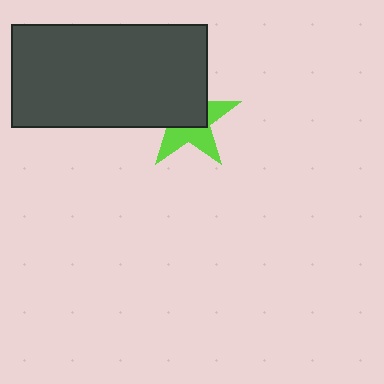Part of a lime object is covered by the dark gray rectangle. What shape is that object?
It is a star.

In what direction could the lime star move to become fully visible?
The lime star could move toward the lower-right. That would shift it out from behind the dark gray rectangle entirely.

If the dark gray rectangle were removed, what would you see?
You would see the complete lime star.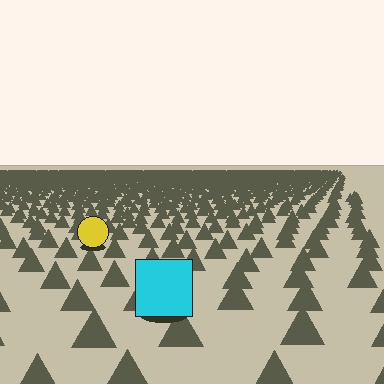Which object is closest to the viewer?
The cyan square is closest. The texture marks near it are larger and more spread out.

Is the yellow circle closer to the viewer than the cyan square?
No. The cyan square is closer — you can tell from the texture gradient: the ground texture is coarser near it.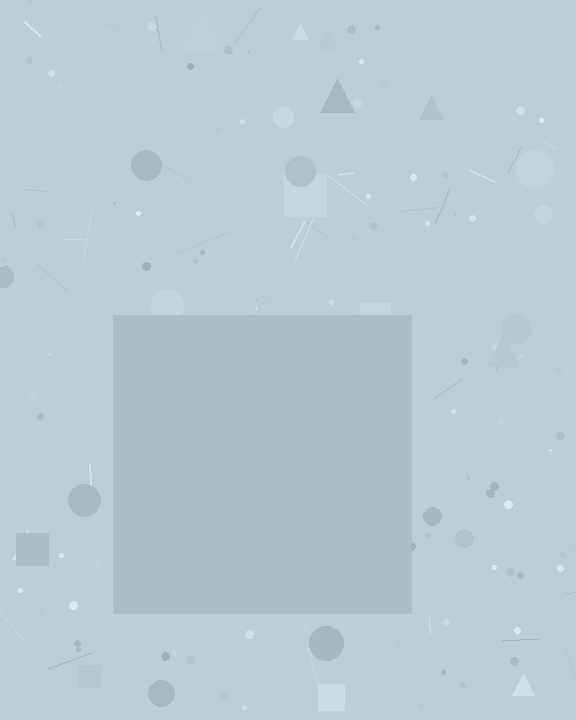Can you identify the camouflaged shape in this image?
The camouflaged shape is a square.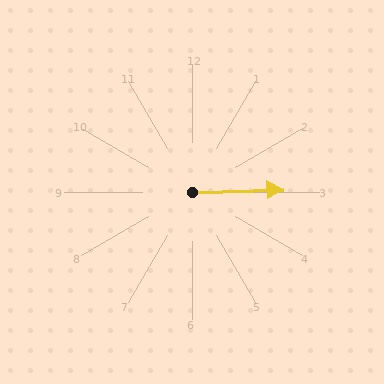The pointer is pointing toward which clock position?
Roughly 3 o'clock.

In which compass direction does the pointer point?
East.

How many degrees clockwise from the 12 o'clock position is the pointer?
Approximately 88 degrees.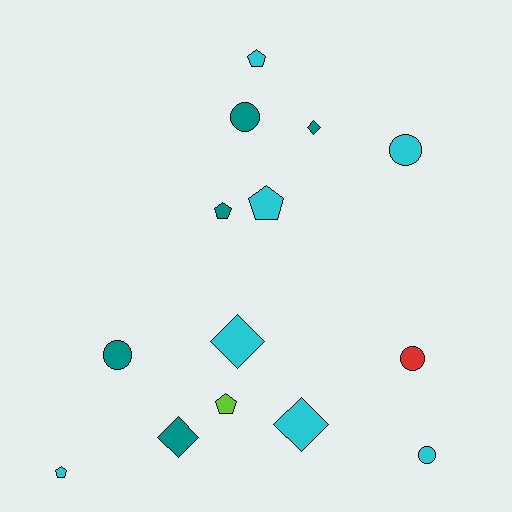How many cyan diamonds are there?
There are 2 cyan diamonds.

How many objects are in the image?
There are 14 objects.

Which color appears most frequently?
Cyan, with 7 objects.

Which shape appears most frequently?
Circle, with 5 objects.